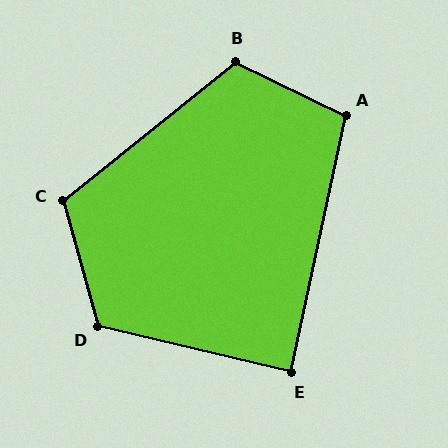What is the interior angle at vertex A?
Approximately 104 degrees (obtuse).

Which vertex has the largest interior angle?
D, at approximately 119 degrees.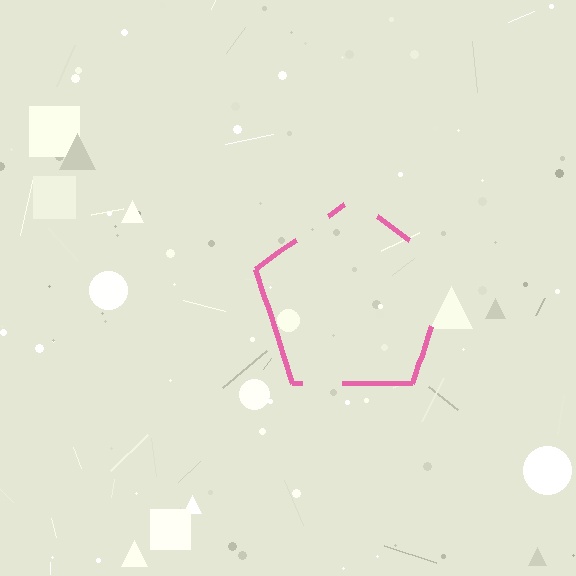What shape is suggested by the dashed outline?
The dashed outline suggests a pentagon.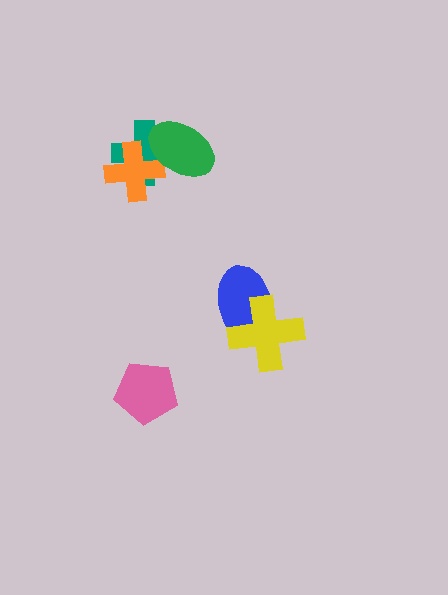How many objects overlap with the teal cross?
2 objects overlap with the teal cross.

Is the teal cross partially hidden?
Yes, it is partially covered by another shape.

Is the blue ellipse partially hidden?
Yes, it is partially covered by another shape.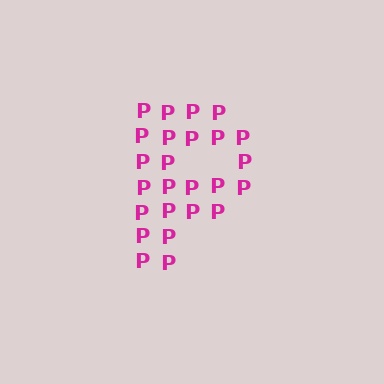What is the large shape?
The large shape is the letter P.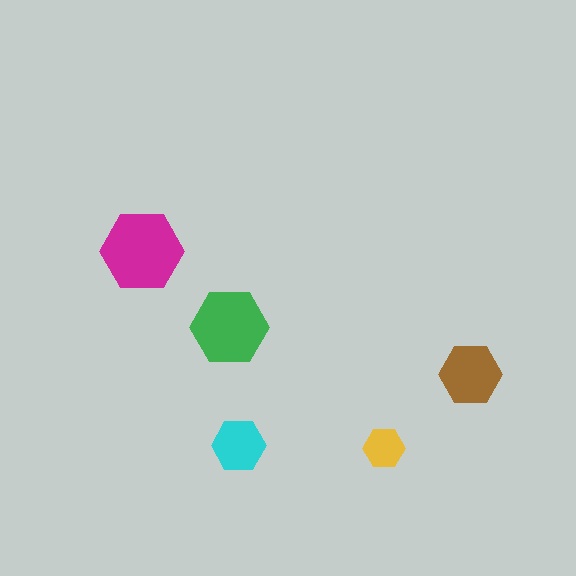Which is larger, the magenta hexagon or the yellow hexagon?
The magenta one.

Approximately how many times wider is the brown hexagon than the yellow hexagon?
About 1.5 times wider.